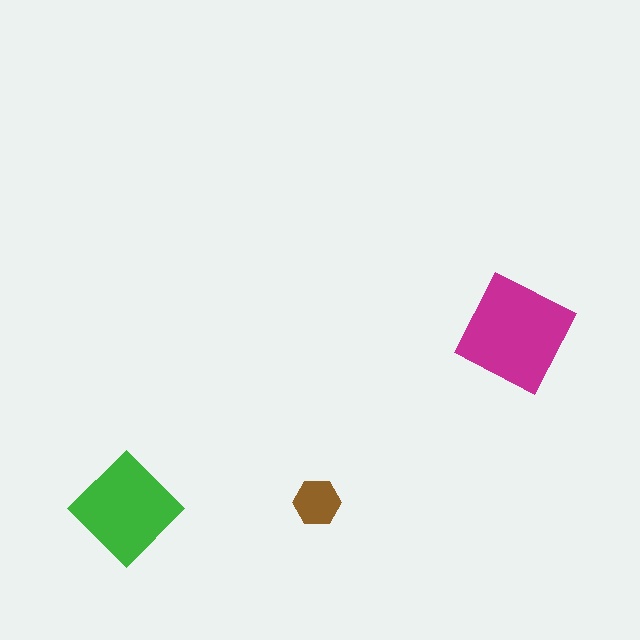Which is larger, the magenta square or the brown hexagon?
The magenta square.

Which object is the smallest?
The brown hexagon.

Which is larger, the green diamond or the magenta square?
The magenta square.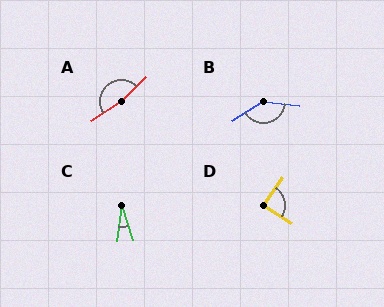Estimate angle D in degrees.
Approximately 87 degrees.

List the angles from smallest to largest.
C (25°), D (87°), B (143°), A (168°).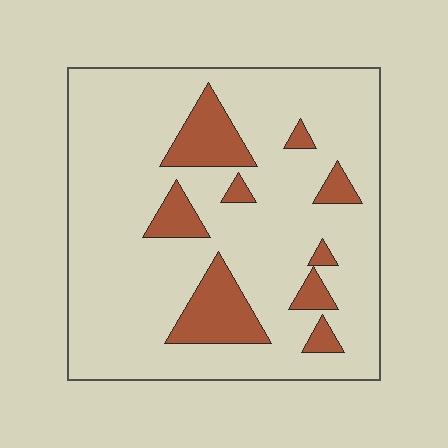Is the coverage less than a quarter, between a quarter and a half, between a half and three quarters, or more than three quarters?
Less than a quarter.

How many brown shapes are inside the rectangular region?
9.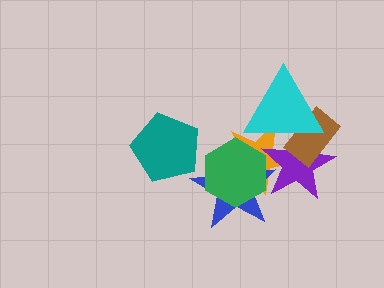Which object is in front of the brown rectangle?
The cyan triangle is in front of the brown rectangle.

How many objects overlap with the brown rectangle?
3 objects overlap with the brown rectangle.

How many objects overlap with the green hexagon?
3 objects overlap with the green hexagon.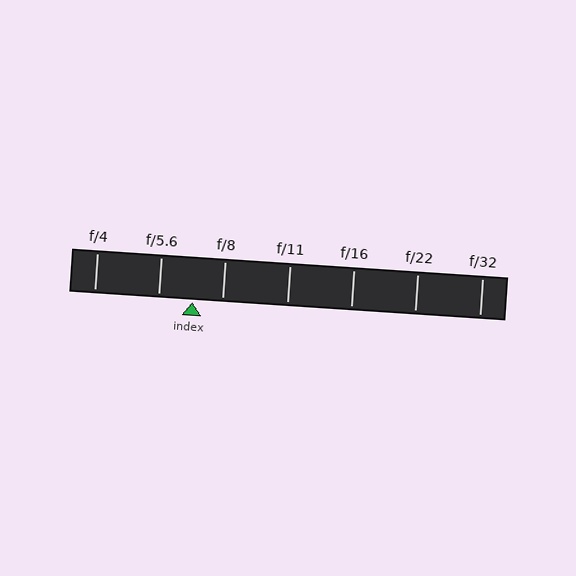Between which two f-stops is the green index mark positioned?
The index mark is between f/5.6 and f/8.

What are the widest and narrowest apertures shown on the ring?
The widest aperture shown is f/4 and the narrowest is f/32.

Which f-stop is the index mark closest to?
The index mark is closest to f/8.